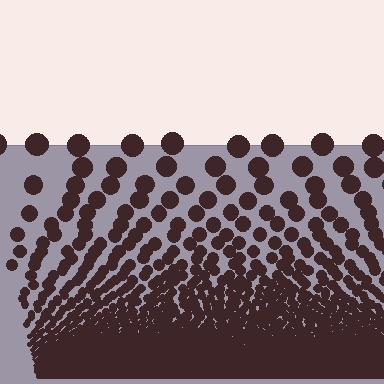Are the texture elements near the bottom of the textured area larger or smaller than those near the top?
Smaller. The gradient is inverted — elements near the bottom are smaller and denser.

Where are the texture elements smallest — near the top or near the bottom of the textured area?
Near the bottom.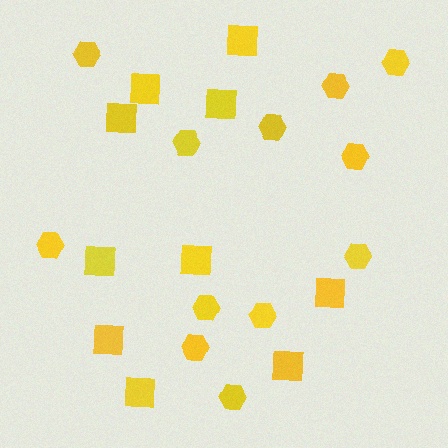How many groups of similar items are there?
There are 2 groups: one group of hexagons (12) and one group of squares (10).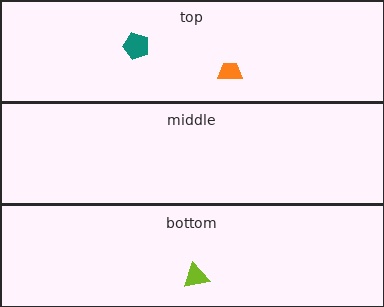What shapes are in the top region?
The teal pentagon, the orange trapezoid.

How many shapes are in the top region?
2.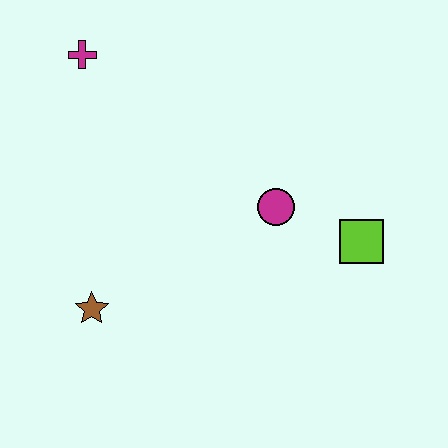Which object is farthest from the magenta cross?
The lime square is farthest from the magenta cross.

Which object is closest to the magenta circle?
The lime square is closest to the magenta circle.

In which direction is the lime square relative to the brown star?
The lime square is to the right of the brown star.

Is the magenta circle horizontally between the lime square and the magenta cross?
Yes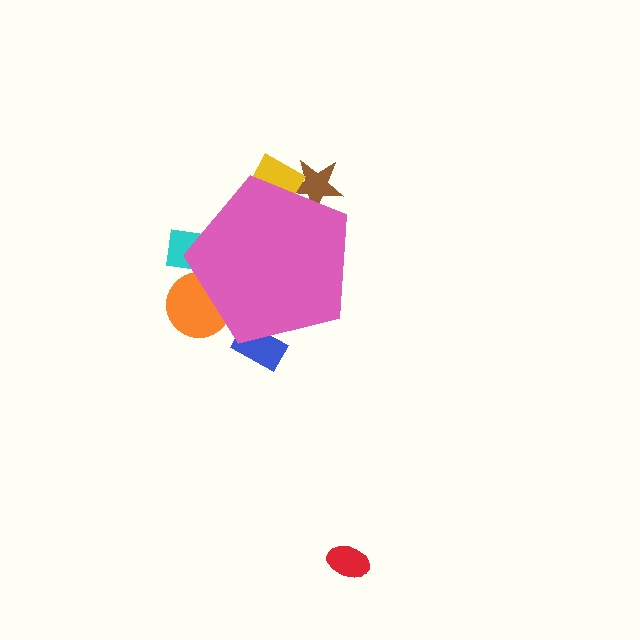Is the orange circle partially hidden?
Yes, the orange circle is partially hidden behind the pink pentagon.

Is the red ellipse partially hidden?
No, the red ellipse is fully visible.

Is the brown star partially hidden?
Yes, the brown star is partially hidden behind the pink pentagon.